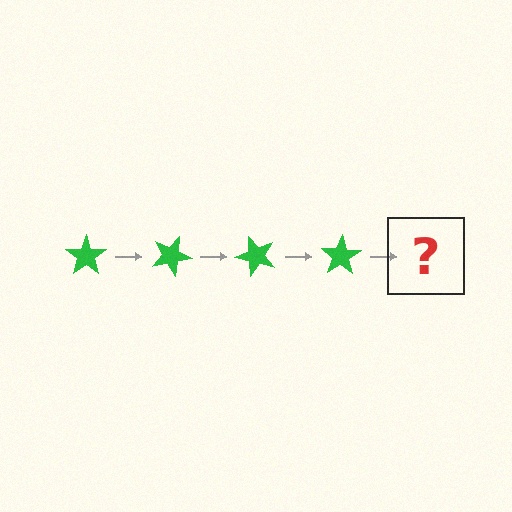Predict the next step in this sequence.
The next step is a green star rotated 100 degrees.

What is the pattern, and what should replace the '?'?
The pattern is that the star rotates 25 degrees each step. The '?' should be a green star rotated 100 degrees.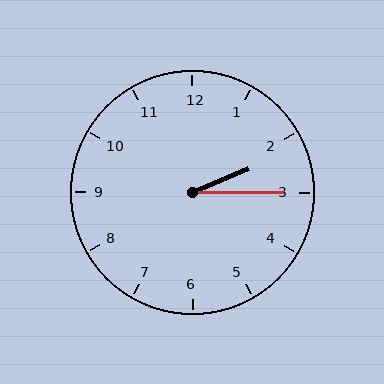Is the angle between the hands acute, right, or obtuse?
It is acute.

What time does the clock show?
2:15.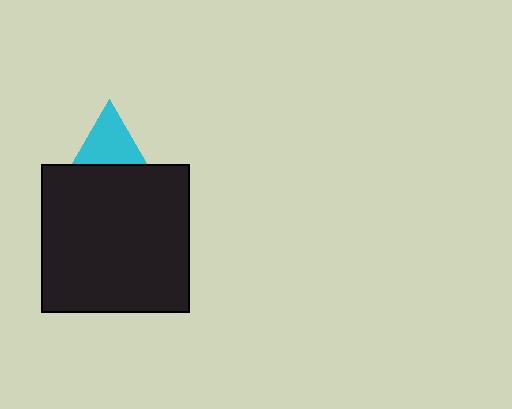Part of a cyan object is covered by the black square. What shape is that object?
It is a triangle.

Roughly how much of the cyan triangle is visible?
About half of it is visible (roughly 58%).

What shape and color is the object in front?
The object in front is a black square.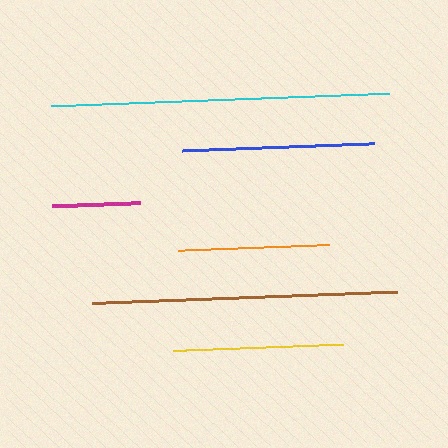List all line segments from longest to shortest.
From longest to shortest: cyan, brown, blue, yellow, orange, magenta.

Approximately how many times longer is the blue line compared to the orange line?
The blue line is approximately 1.3 times the length of the orange line.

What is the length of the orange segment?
The orange segment is approximately 151 pixels long.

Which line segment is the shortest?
The magenta line is the shortest at approximately 88 pixels.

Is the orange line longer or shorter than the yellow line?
The yellow line is longer than the orange line.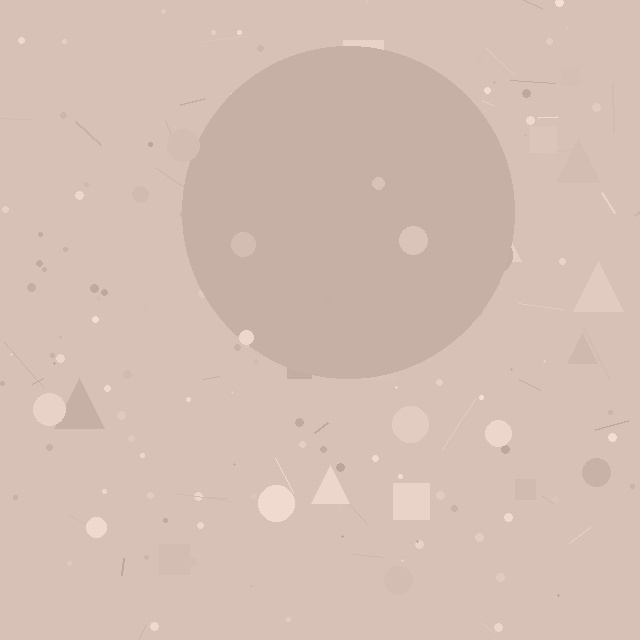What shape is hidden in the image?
A circle is hidden in the image.